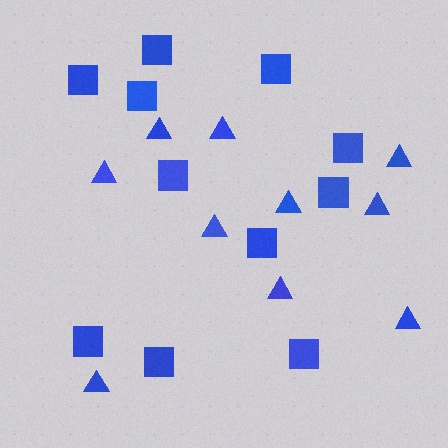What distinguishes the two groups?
There are 2 groups: one group of squares (11) and one group of triangles (10).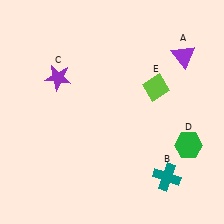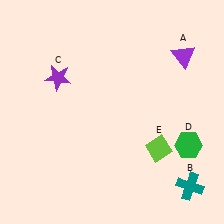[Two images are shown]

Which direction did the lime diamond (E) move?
The lime diamond (E) moved down.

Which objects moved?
The objects that moved are: the teal cross (B), the lime diamond (E).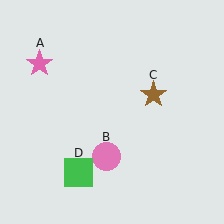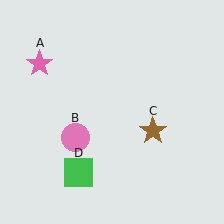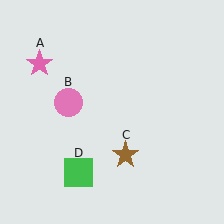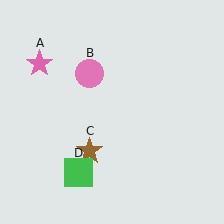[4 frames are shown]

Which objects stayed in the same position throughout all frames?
Pink star (object A) and green square (object D) remained stationary.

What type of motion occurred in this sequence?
The pink circle (object B), brown star (object C) rotated clockwise around the center of the scene.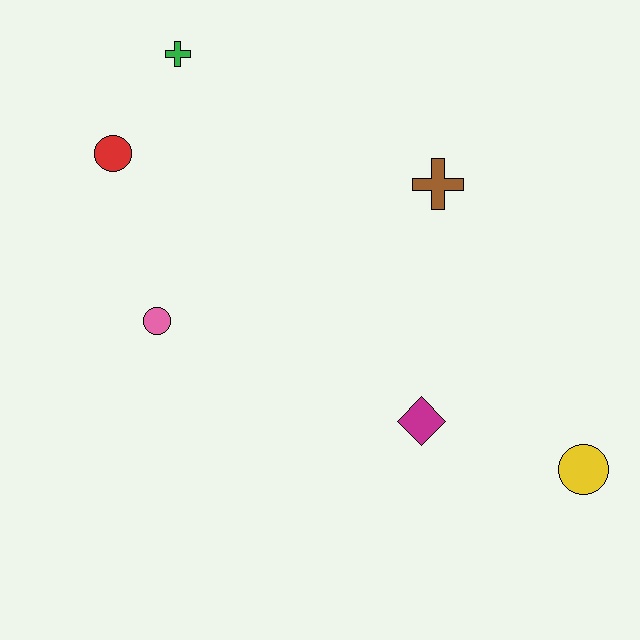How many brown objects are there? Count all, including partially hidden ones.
There is 1 brown object.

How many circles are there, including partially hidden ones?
There are 3 circles.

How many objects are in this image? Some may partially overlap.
There are 6 objects.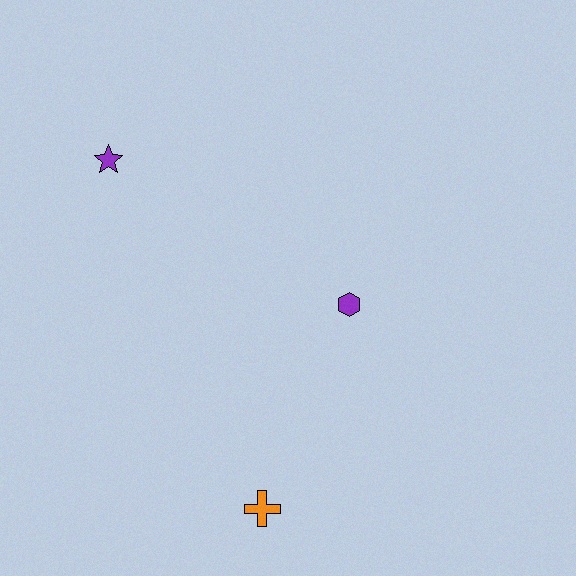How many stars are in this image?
There is 1 star.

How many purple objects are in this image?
There are 2 purple objects.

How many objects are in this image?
There are 3 objects.